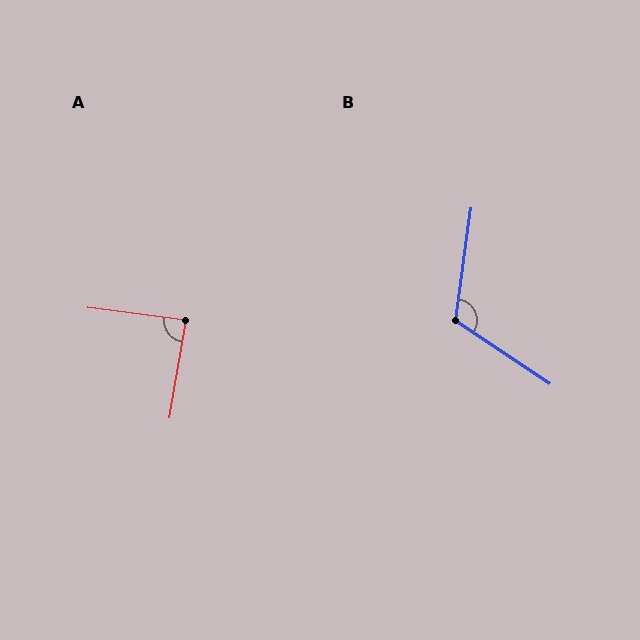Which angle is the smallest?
A, at approximately 88 degrees.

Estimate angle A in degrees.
Approximately 88 degrees.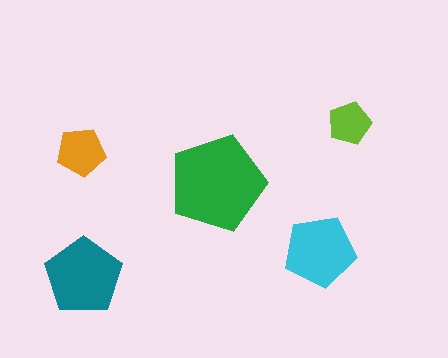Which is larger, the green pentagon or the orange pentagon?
The green one.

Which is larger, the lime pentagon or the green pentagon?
The green one.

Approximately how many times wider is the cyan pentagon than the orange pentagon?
About 1.5 times wider.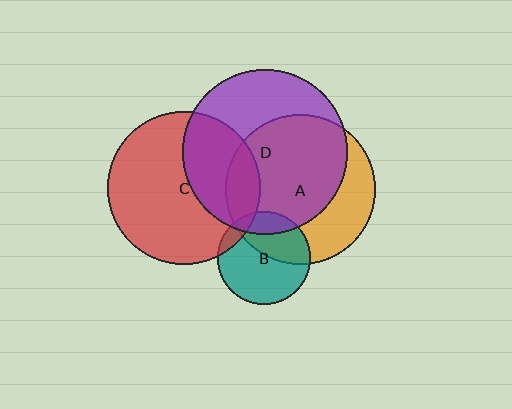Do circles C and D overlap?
Yes.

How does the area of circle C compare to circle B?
Approximately 2.7 times.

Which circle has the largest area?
Circle D (purple).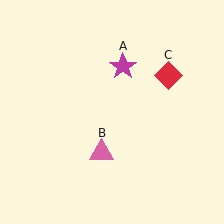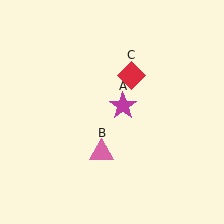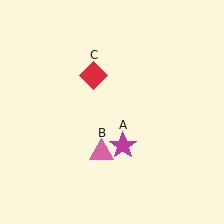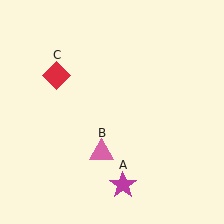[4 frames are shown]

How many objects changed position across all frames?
2 objects changed position: magenta star (object A), red diamond (object C).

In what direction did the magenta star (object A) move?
The magenta star (object A) moved down.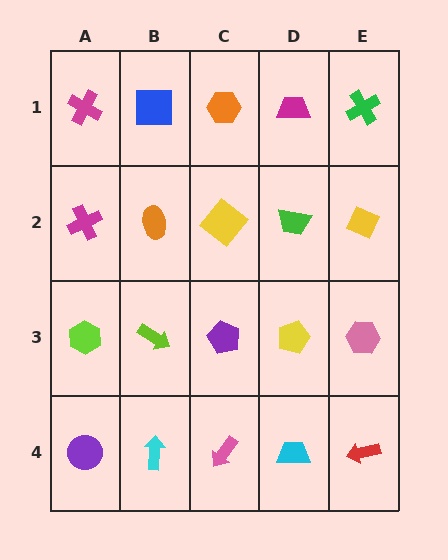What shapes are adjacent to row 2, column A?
A magenta cross (row 1, column A), a lime hexagon (row 3, column A), an orange ellipse (row 2, column B).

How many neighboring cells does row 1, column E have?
2.